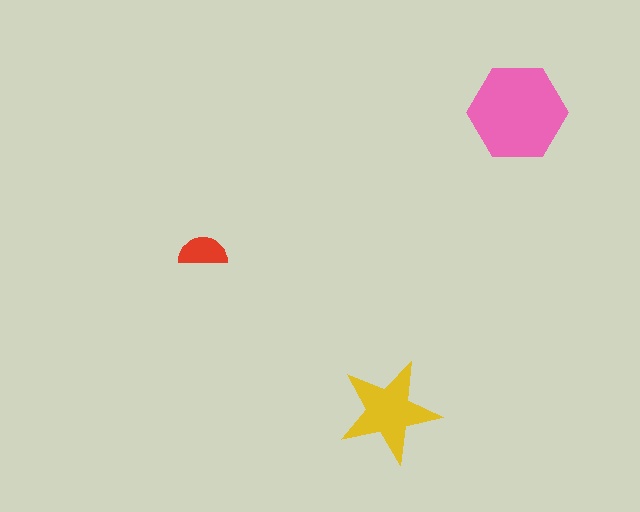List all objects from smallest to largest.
The red semicircle, the yellow star, the pink hexagon.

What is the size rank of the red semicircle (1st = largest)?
3rd.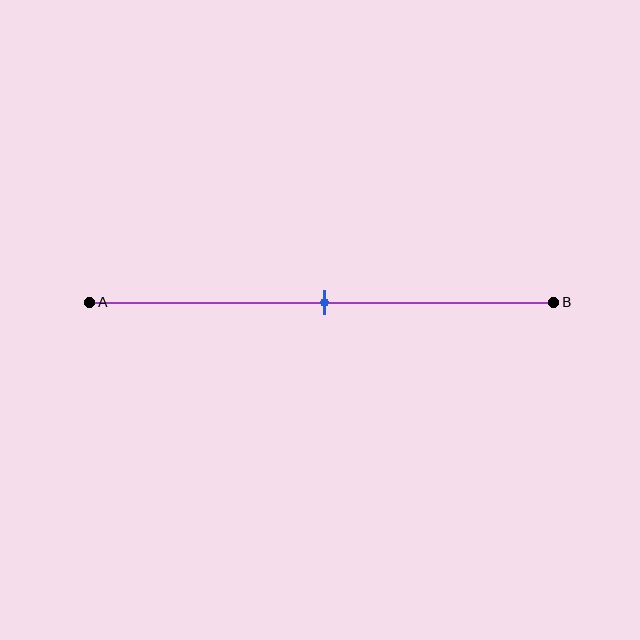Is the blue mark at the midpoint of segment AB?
Yes, the mark is approximately at the midpoint.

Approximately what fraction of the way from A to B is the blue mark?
The blue mark is approximately 50% of the way from A to B.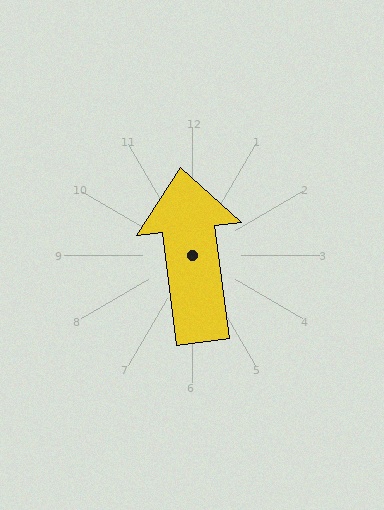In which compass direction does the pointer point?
North.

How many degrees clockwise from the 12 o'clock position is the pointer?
Approximately 353 degrees.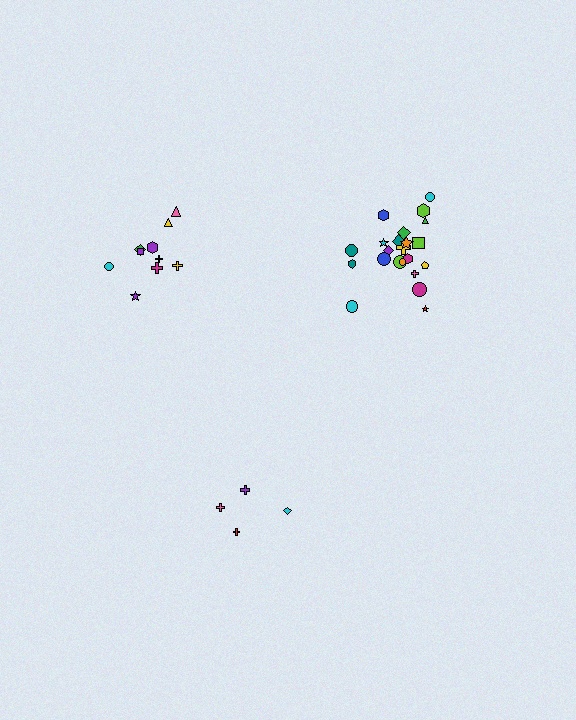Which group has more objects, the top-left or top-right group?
The top-right group.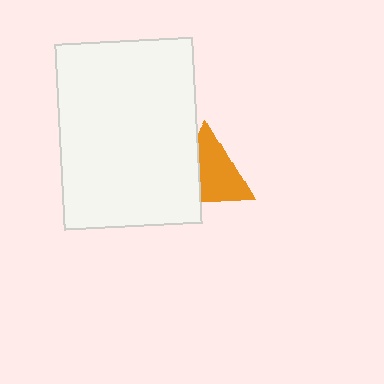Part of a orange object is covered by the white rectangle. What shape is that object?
It is a triangle.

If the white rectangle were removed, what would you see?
You would see the complete orange triangle.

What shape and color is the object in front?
The object in front is a white rectangle.